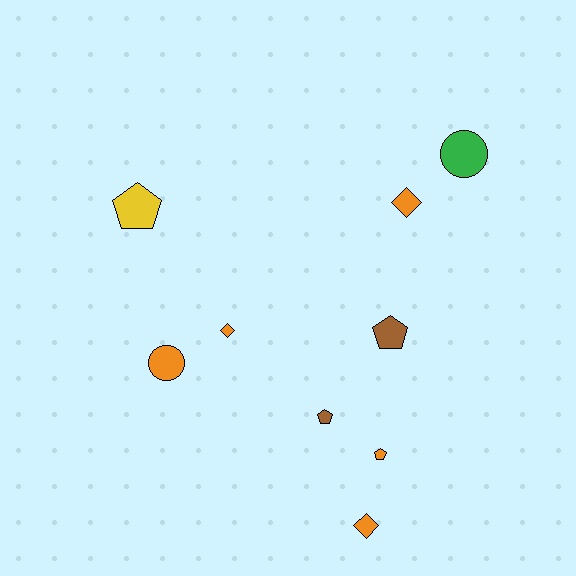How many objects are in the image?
There are 9 objects.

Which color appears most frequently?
Orange, with 5 objects.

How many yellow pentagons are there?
There is 1 yellow pentagon.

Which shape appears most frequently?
Pentagon, with 4 objects.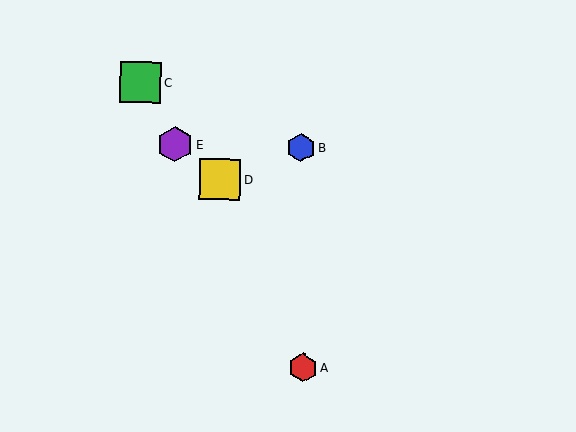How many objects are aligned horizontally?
2 objects (B, E) are aligned horizontally.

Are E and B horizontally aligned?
Yes, both are at y≈144.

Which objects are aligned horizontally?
Objects B, E are aligned horizontally.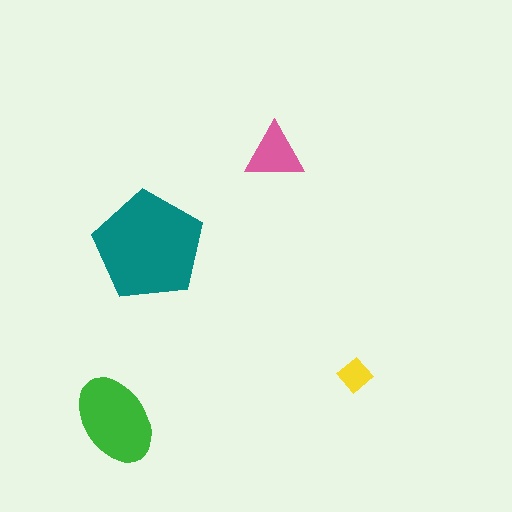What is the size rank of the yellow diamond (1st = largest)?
4th.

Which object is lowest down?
The green ellipse is bottommost.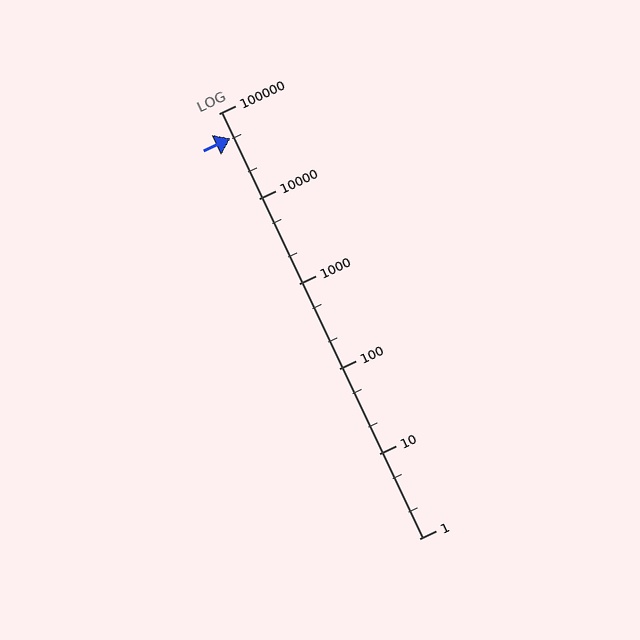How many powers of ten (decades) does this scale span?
The scale spans 5 decades, from 1 to 100000.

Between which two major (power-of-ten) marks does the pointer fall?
The pointer is between 10000 and 100000.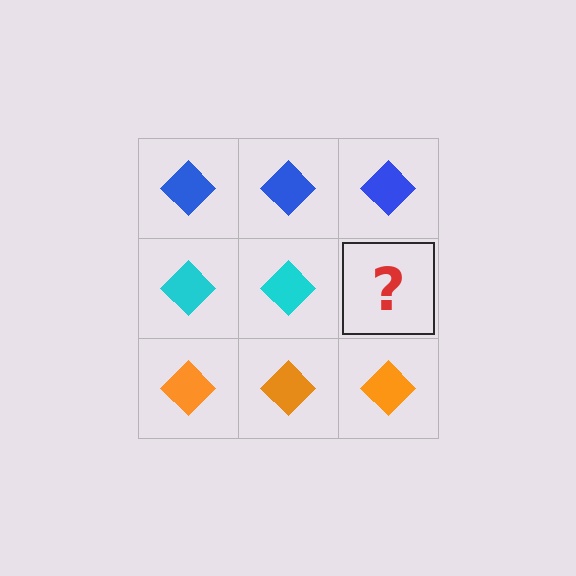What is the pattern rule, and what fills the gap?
The rule is that each row has a consistent color. The gap should be filled with a cyan diamond.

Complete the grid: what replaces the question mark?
The question mark should be replaced with a cyan diamond.